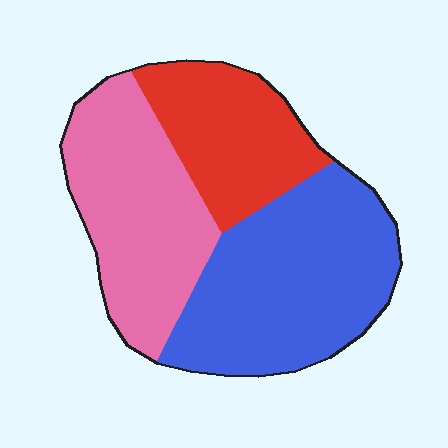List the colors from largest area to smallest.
From largest to smallest: blue, pink, red.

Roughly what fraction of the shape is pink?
Pink takes up about one third (1/3) of the shape.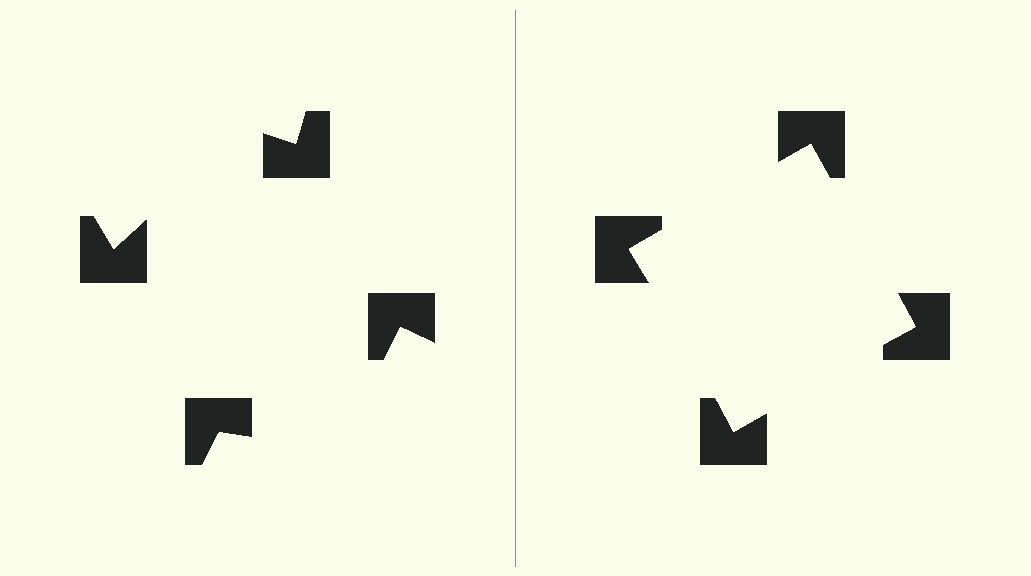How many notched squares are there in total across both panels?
8 — 4 on each side.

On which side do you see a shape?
An illusory square appears on the right side. On the left side the wedge cuts are rotated, so no coherent shape forms.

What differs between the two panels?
The notched squares are positioned identically on both sides; only the wedge orientations differ. On the right they align to a square; on the left they are misaligned.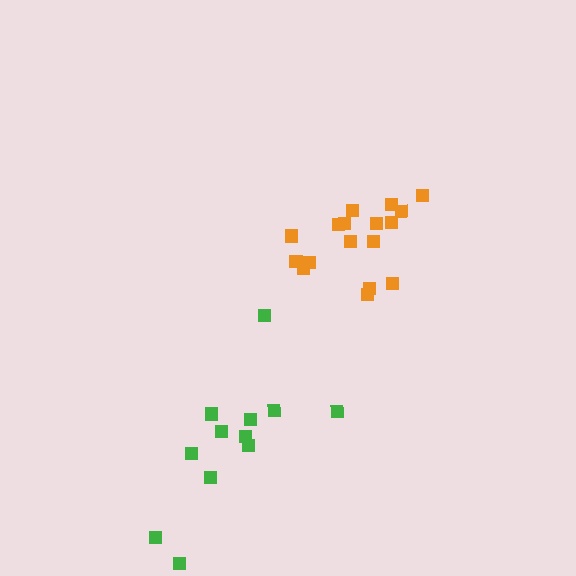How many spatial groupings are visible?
There are 2 spatial groupings.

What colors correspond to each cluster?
The clusters are colored: orange, green.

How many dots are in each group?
Group 1: 17 dots, Group 2: 12 dots (29 total).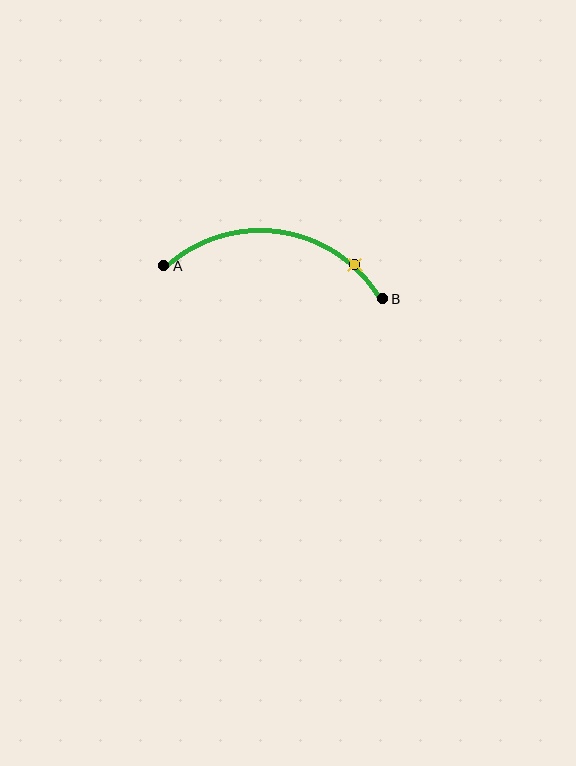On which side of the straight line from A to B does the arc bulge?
The arc bulges above the straight line connecting A and B.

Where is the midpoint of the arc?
The arc midpoint is the point on the curve farthest from the straight line joining A and B. It sits above that line.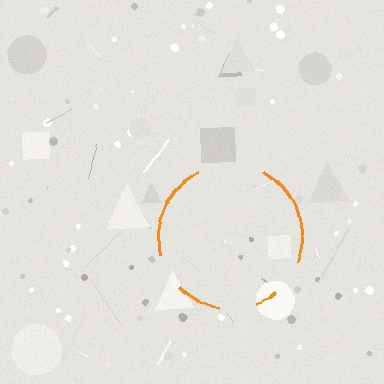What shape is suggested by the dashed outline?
The dashed outline suggests a circle.